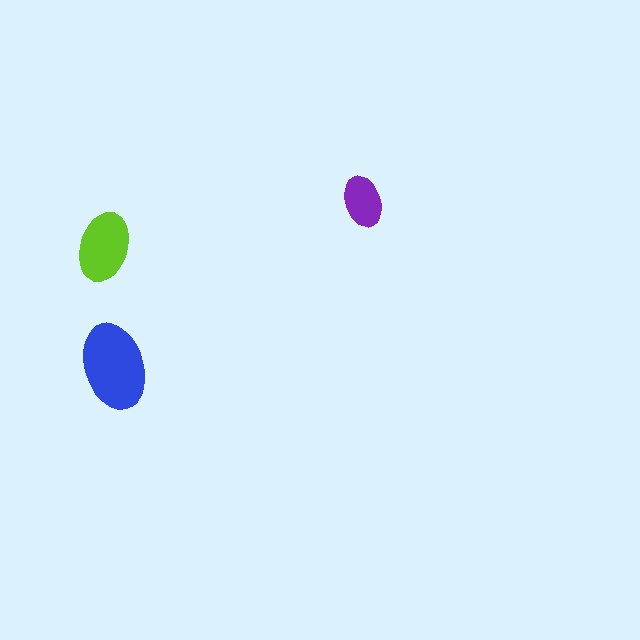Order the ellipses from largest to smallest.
the blue one, the lime one, the purple one.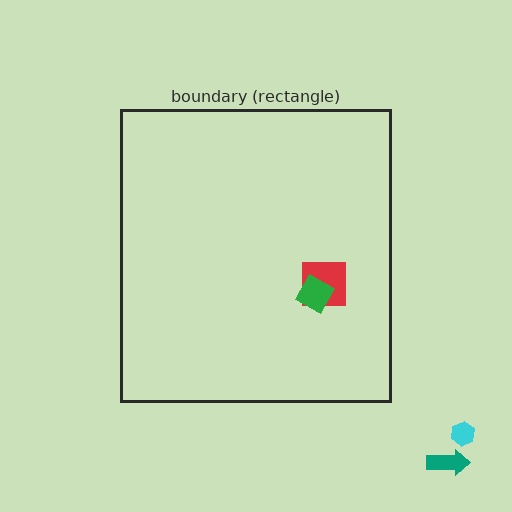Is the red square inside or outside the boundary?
Inside.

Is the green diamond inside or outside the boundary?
Inside.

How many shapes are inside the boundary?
2 inside, 2 outside.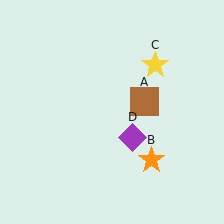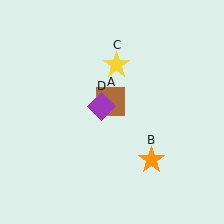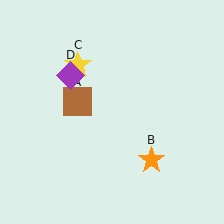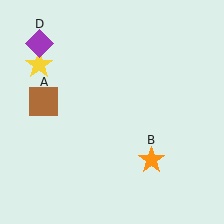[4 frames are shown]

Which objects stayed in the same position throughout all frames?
Orange star (object B) remained stationary.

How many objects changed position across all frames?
3 objects changed position: brown square (object A), yellow star (object C), purple diamond (object D).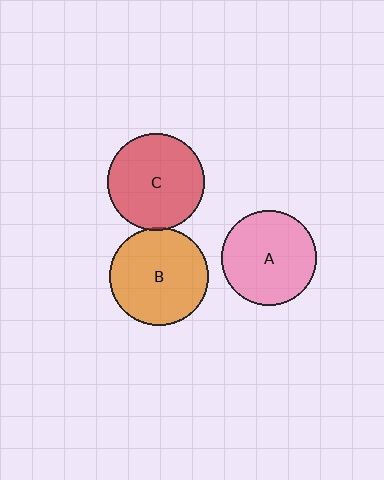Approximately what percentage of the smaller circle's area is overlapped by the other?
Approximately 5%.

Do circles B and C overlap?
Yes.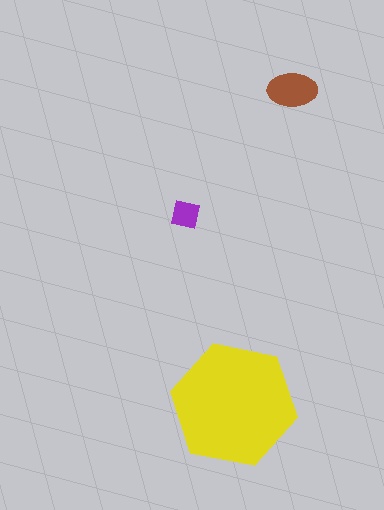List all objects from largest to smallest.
The yellow hexagon, the brown ellipse, the purple square.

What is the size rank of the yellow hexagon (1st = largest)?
1st.